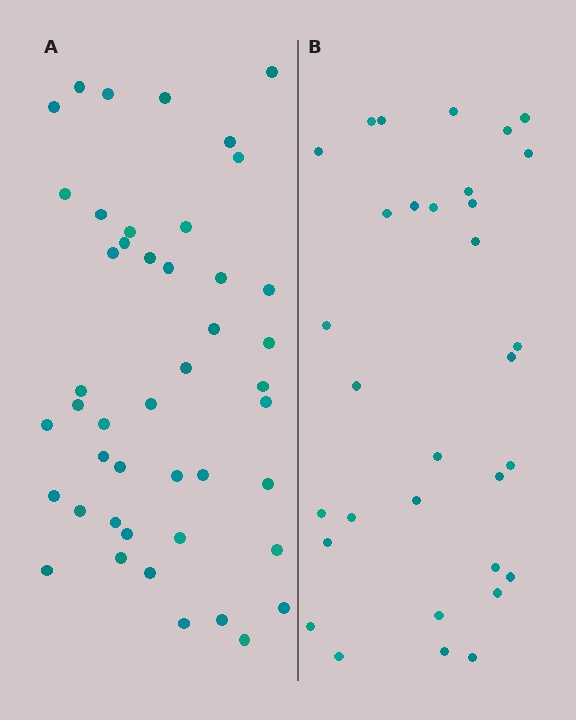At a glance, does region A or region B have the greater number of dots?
Region A (the left region) has more dots.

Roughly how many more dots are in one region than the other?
Region A has approximately 15 more dots than region B.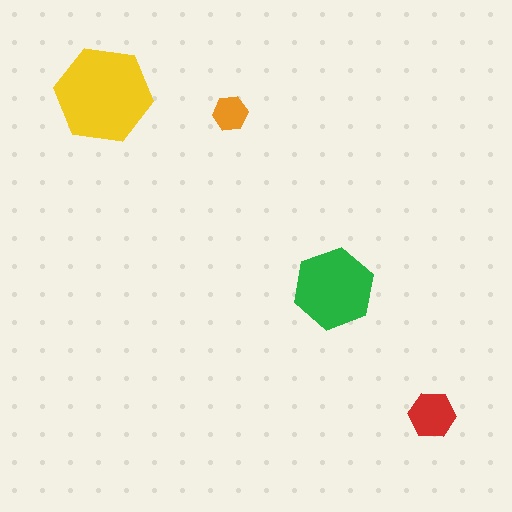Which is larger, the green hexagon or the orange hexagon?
The green one.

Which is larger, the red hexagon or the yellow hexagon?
The yellow one.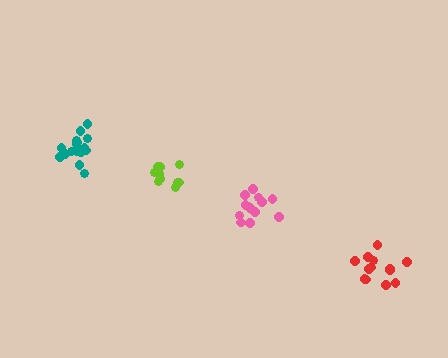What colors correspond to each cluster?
The clusters are colored: lime, pink, red, teal.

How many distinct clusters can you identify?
There are 4 distinct clusters.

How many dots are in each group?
Group 1: 11 dots, Group 2: 13 dots, Group 3: 13 dots, Group 4: 16 dots (53 total).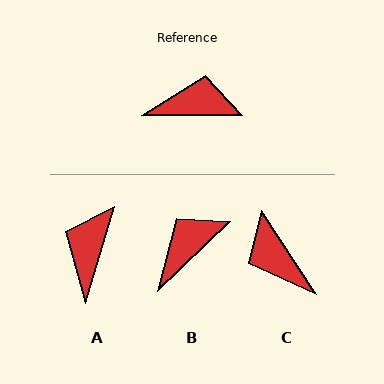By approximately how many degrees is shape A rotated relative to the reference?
Approximately 73 degrees counter-clockwise.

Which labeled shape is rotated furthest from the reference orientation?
C, about 123 degrees away.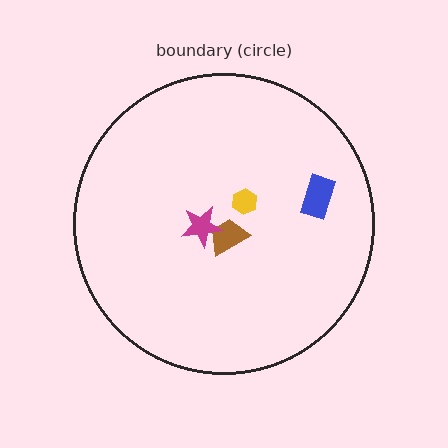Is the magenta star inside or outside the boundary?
Inside.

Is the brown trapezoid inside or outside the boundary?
Inside.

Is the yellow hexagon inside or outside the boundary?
Inside.